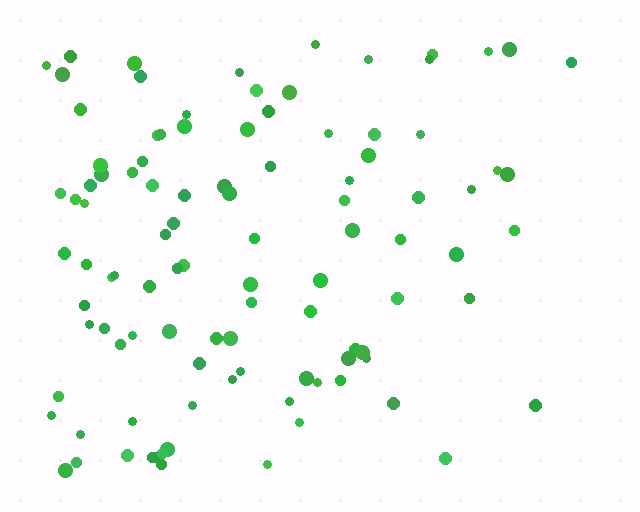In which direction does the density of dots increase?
From right to left, with the left side densest.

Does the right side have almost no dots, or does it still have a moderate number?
Still a moderate number, just noticeably fewer than the left.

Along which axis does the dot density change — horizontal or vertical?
Horizontal.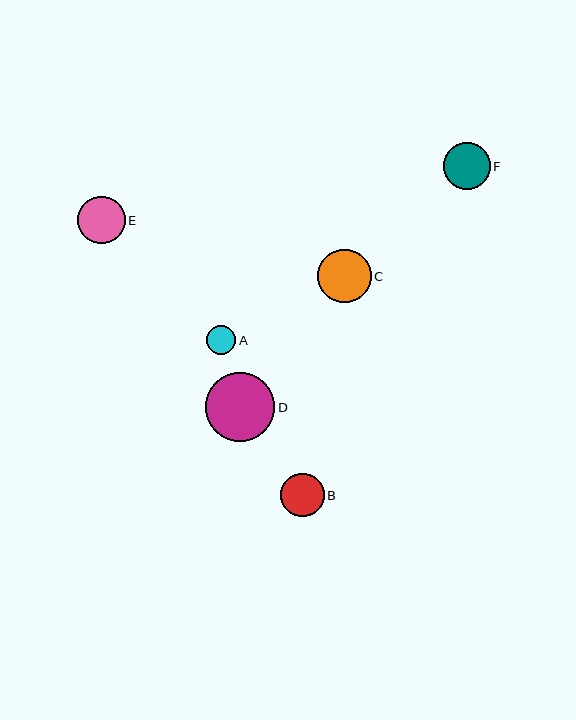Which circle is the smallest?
Circle A is the smallest with a size of approximately 29 pixels.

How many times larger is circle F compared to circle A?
Circle F is approximately 1.6 times the size of circle A.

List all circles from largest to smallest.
From largest to smallest: D, C, E, F, B, A.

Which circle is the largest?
Circle D is the largest with a size of approximately 69 pixels.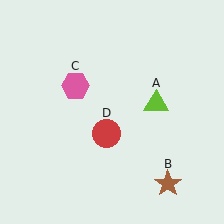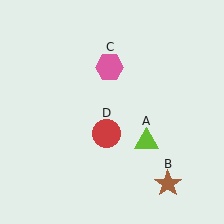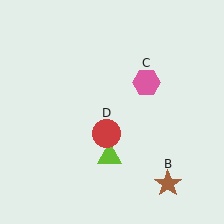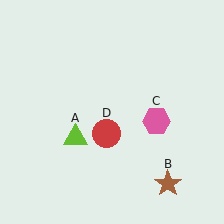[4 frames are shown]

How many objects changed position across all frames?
2 objects changed position: lime triangle (object A), pink hexagon (object C).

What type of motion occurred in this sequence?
The lime triangle (object A), pink hexagon (object C) rotated clockwise around the center of the scene.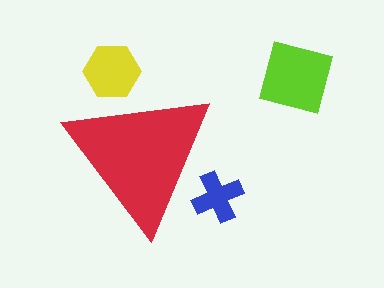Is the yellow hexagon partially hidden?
Yes, the yellow hexagon is partially hidden behind the red triangle.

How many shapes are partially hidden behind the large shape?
2 shapes are partially hidden.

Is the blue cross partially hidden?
Yes, the blue cross is partially hidden behind the red triangle.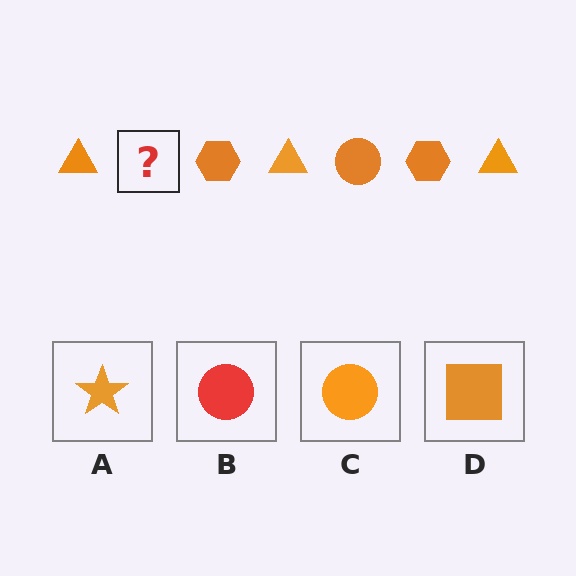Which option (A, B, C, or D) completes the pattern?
C.